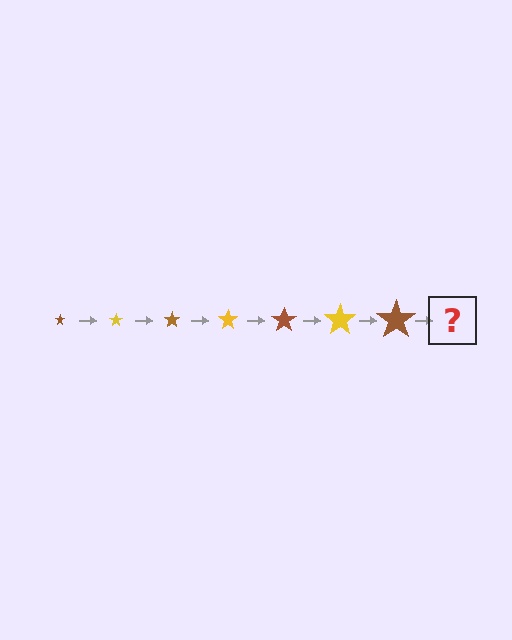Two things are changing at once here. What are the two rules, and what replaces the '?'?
The two rules are that the star grows larger each step and the color cycles through brown and yellow. The '?' should be a yellow star, larger than the previous one.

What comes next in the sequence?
The next element should be a yellow star, larger than the previous one.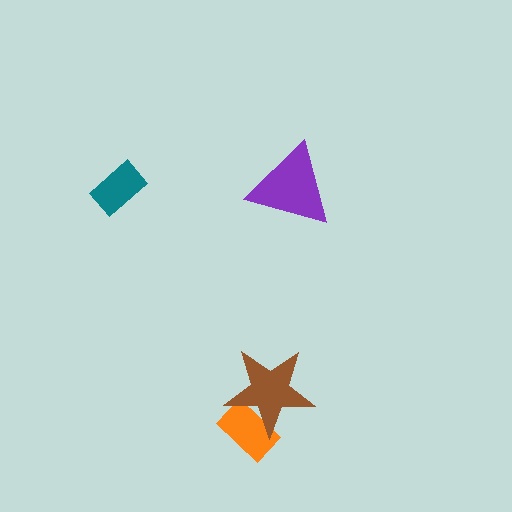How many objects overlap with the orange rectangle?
1 object overlaps with the orange rectangle.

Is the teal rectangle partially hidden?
No, no other shape covers it.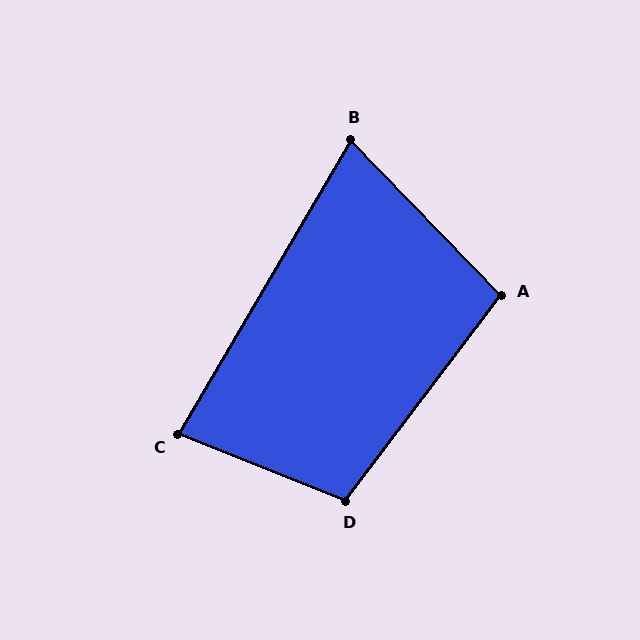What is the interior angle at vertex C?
Approximately 81 degrees (acute).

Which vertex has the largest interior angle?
D, at approximately 106 degrees.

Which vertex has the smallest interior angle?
B, at approximately 74 degrees.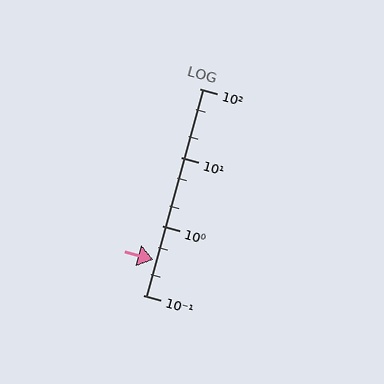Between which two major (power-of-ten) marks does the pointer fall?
The pointer is between 0.1 and 1.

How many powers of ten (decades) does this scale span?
The scale spans 3 decades, from 0.1 to 100.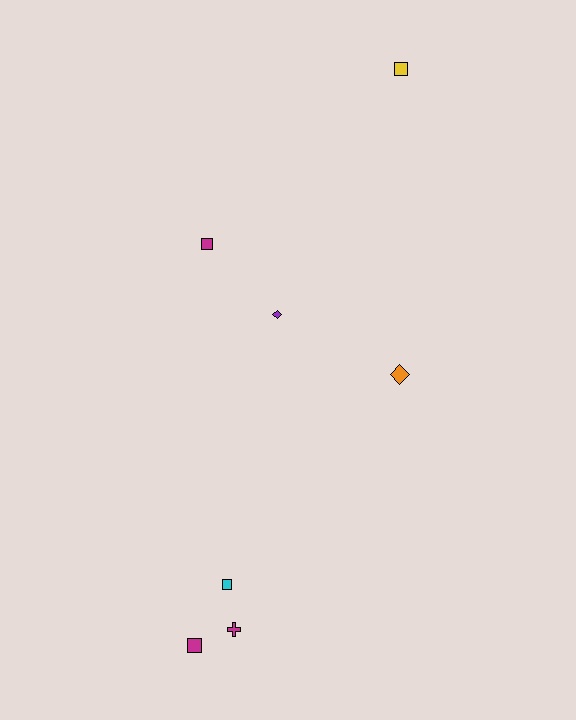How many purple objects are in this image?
There is 1 purple object.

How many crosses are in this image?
There is 1 cross.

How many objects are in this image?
There are 7 objects.